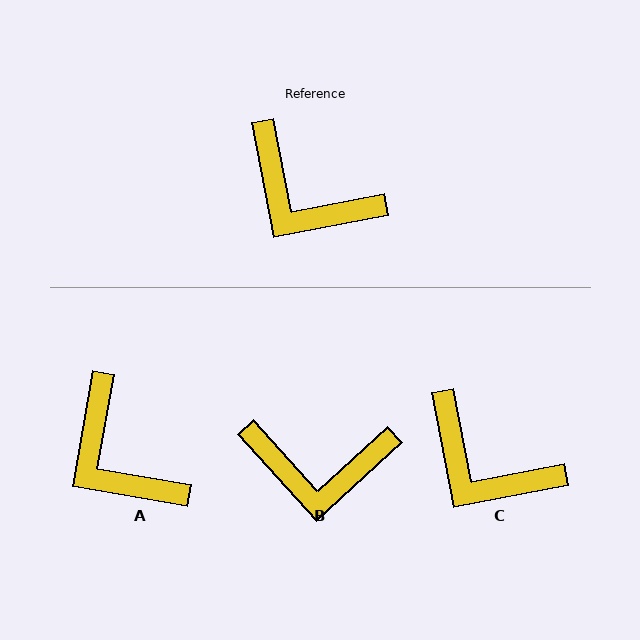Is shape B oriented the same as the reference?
No, it is off by about 31 degrees.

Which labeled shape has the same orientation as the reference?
C.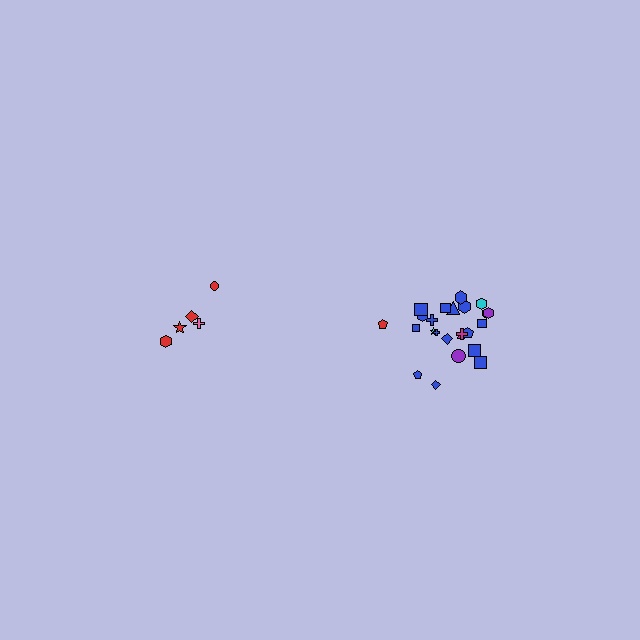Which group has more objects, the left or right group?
The right group.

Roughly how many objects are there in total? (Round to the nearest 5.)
Roughly 30 objects in total.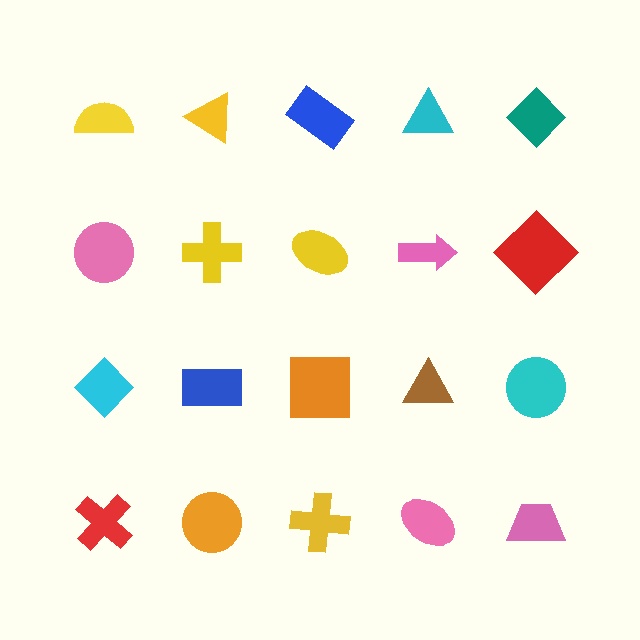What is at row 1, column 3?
A blue rectangle.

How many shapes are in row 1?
5 shapes.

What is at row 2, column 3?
A yellow ellipse.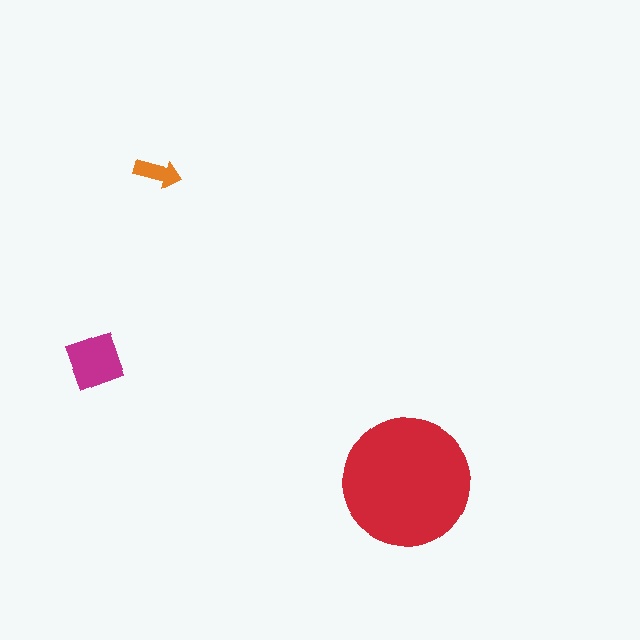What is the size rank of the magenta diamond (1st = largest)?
2nd.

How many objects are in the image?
There are 3 objects in the image.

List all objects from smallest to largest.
The orange arrow, the magenta diamond, the red circle.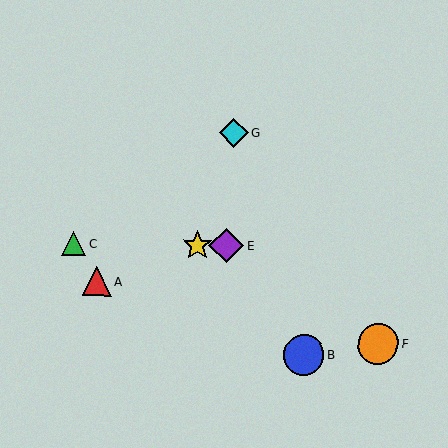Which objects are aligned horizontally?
Objects C, D, E are aligned horizontally.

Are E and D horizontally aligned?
Yes, both are at y≈246.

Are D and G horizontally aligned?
No, D is at y≈245 and G is at y≈133.